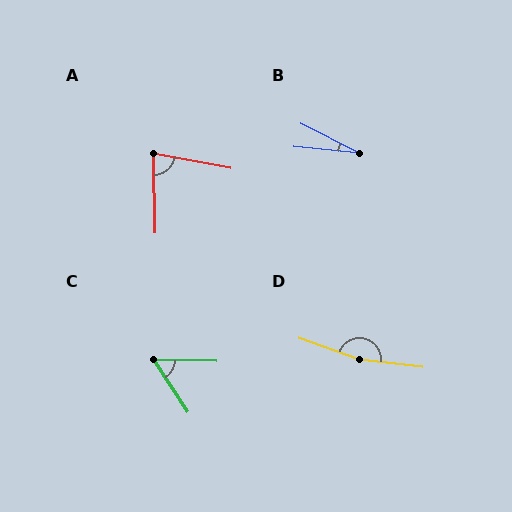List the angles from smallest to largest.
B (21°), C (55°), A (78°), D (167°).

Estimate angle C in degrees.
Approximately 55 degrees.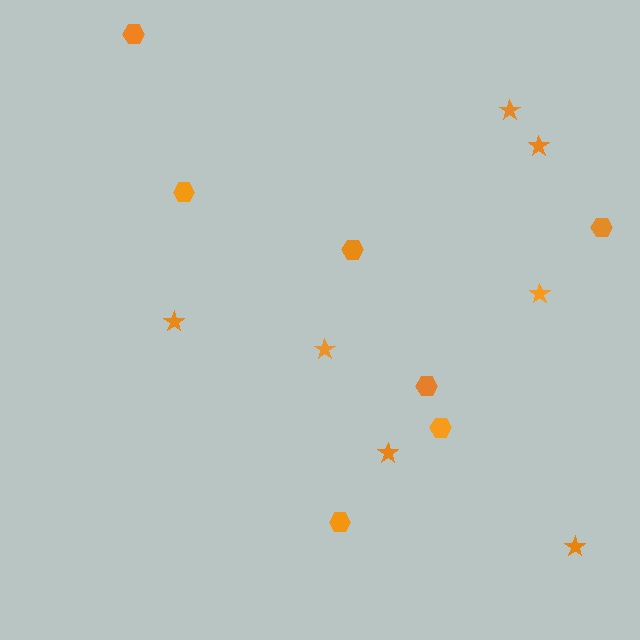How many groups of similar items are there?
There are 2 groups: one group of hexagons (7) and one group of stars (7).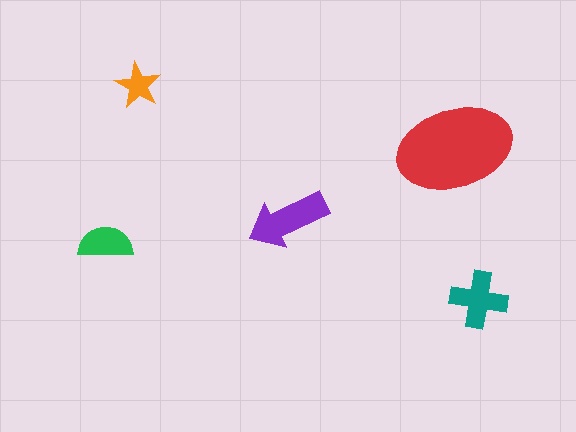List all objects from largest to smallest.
The red ellipse, the purple arrow, the teal cross, the green semicircle, the orange star.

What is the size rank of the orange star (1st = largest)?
5th.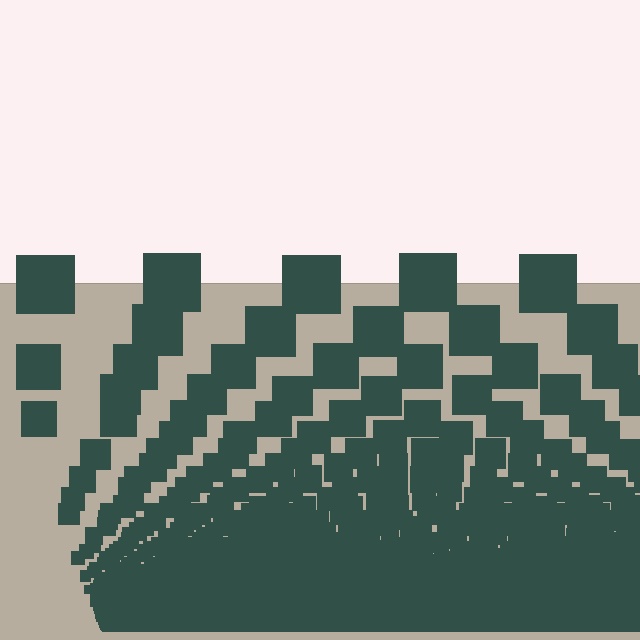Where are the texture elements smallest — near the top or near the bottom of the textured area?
Near the bottom.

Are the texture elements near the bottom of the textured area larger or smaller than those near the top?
Smaller. The gradient is inverted — elements near the bottom are smaller and denser.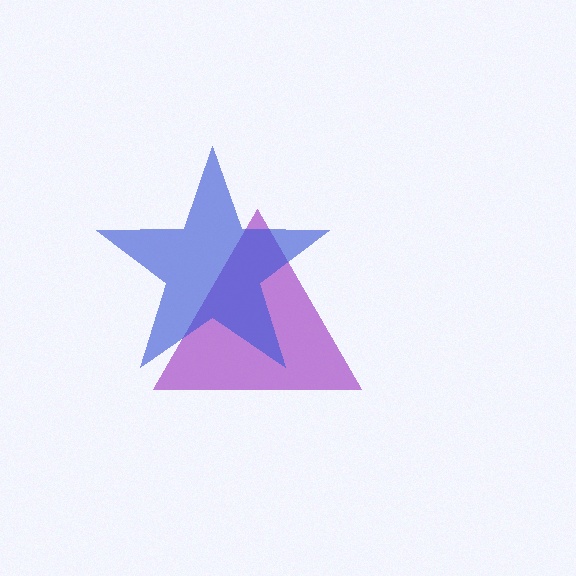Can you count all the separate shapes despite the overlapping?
Yes, there are 2 separate shapes.